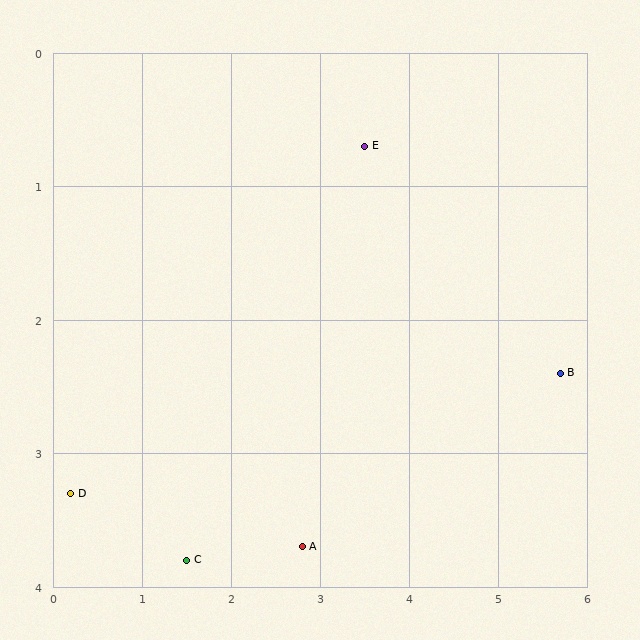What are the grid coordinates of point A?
Point A is at approximately (2.8, 3.7).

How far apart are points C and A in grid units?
Points C and A are about 1.3 grid units apart.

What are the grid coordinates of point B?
Point B is at approximately (5.7, 2.4).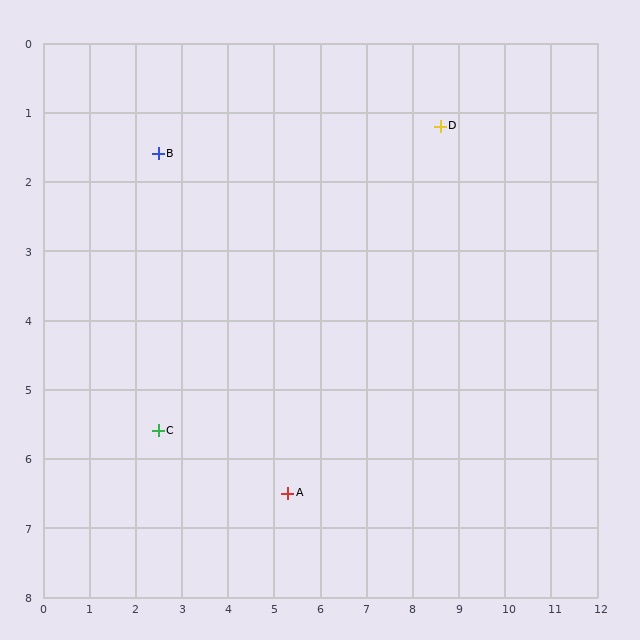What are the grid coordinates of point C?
Point C is at approximately (2.5, 5.6).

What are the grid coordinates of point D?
Point D is at approximately (8.6, 1.2).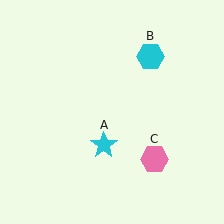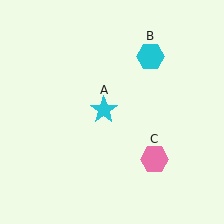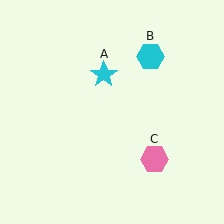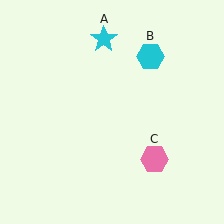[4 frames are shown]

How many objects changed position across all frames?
1 object changed position: cyan star (object A).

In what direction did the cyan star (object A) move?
The cyan star (object A) moved up.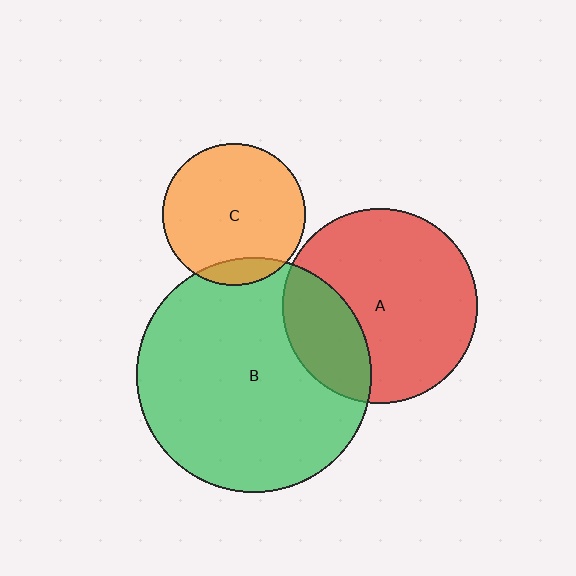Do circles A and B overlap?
Yes.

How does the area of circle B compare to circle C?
Approximately 2.7 times.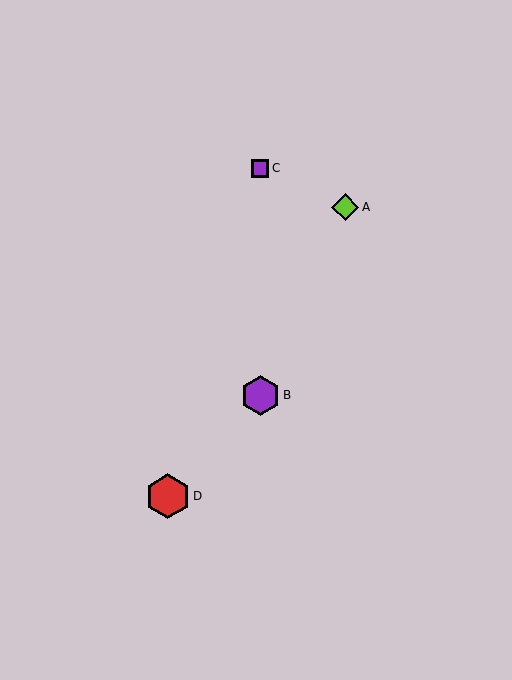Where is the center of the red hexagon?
The center of the red hexagon is at (168, 496).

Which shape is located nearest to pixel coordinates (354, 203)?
The lime diamond (labeled A) at (345, 207) is nearest to that location.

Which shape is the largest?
The red hexagon (labeled D) is the largest.